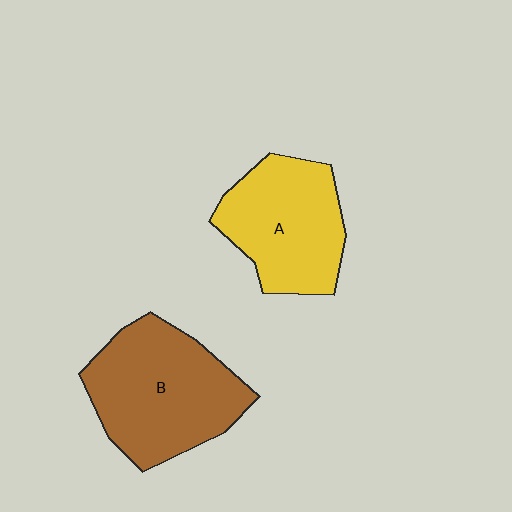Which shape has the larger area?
Shape B (brown).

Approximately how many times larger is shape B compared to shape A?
Approximately 1.2 times.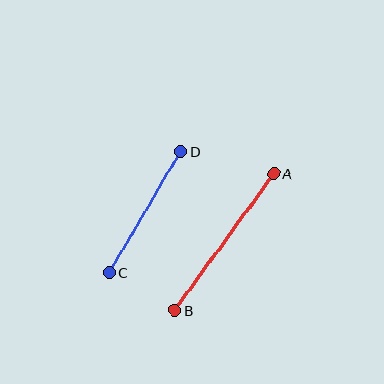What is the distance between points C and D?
The distance is approximately 141 pixels.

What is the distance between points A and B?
The distance is approximately 168 pixels.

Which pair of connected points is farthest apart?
Points A and B are farthest apart.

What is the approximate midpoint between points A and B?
The midpoint is at approximately (224, 242) pixels.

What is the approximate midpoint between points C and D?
The midpoint is at approximately (145, 212) pixels.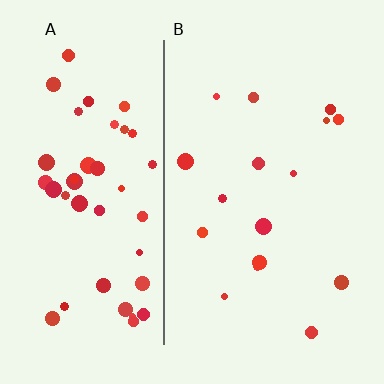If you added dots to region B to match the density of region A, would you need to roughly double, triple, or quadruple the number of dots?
Approximately triple.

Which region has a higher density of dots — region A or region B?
A (the left).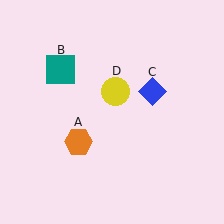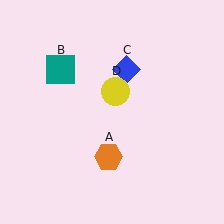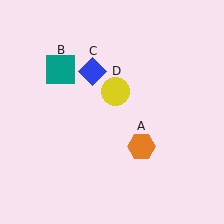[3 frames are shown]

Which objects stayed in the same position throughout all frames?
Teal square (object B) and yellow circle (object D) remained stationary.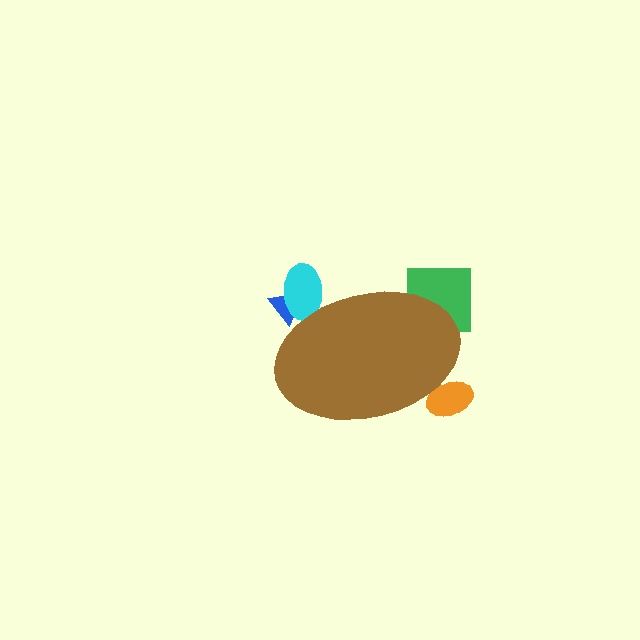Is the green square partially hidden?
Yes, the green square is partially hidden behind the brown ellipse.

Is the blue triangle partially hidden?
Yes, the blue triangle is partially hidden behind the brown ellipse.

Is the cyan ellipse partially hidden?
Yes, the cyan ellipse is partially hidden behind the brown ellipse.